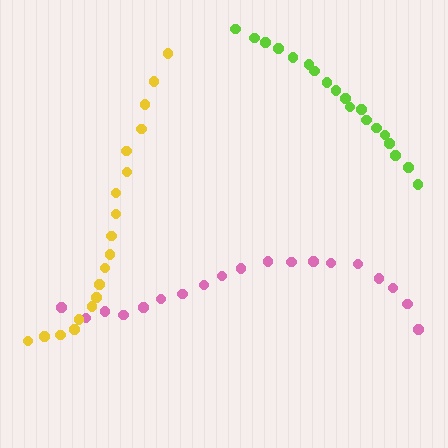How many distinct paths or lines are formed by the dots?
There are 3 distinct paths.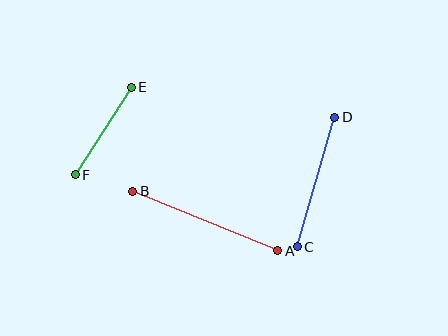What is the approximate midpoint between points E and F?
The midpoint is at approximately (103, 131) pixels.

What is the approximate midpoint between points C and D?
The midpoint is at approximately (316, 182) pixels.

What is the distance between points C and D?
The distance is approximately 135 pixels.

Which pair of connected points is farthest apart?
Points A and B are farthest apart.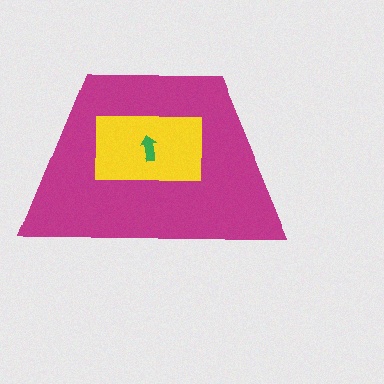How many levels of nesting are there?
3.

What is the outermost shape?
The magenta trapezoid.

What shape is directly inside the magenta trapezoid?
The yellow rectangle.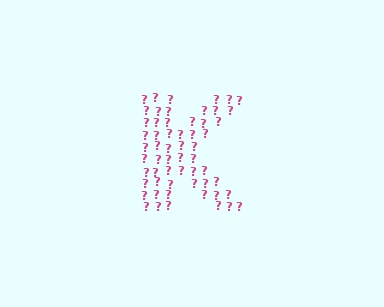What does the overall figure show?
The overall figure shows the letter K.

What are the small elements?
The small elements are question marks.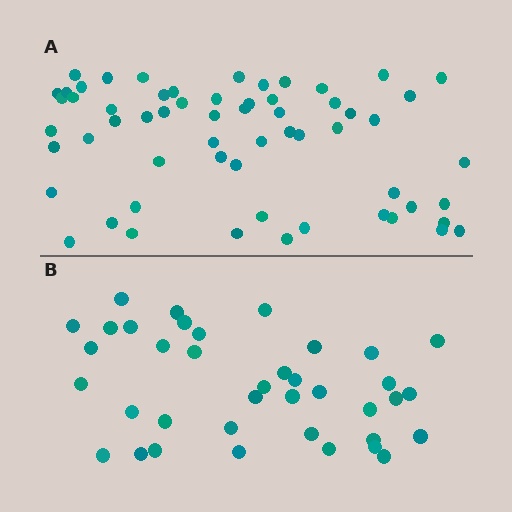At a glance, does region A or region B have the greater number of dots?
Region A (the top region) has more dots.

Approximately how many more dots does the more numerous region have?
Region A has approximately 20 more dots than region B.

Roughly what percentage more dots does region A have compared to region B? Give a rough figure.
About 60% more.